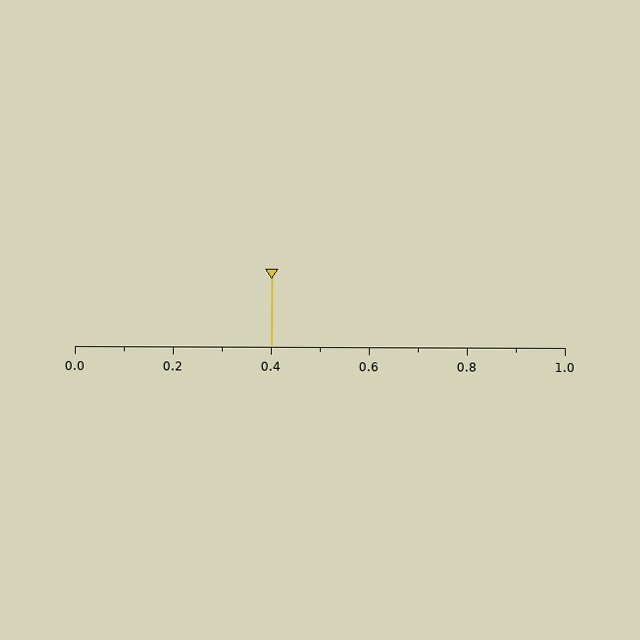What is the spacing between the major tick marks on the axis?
The major ticks are spaced 0.2 apart.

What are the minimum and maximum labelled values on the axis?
The axis runs from 0.0 to 1.0.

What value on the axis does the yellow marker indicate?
The marker indicates approximately 0.4.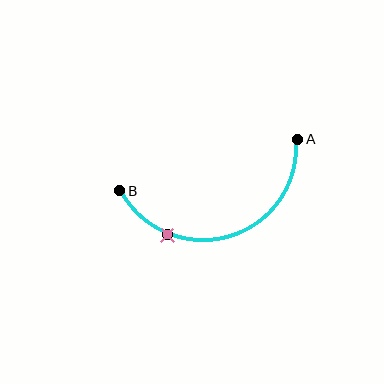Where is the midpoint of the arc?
The arc midpoint is the point on the curve farthest from the straight line joining A and B. It sits below that line.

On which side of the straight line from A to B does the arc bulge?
The arc bulges below the straight line connecting A and B.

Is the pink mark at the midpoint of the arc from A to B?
No. The pink mark lies on the arc but is closer to endpoint B. The arc midpoint would be at the point on the curve equidistant along the arc from both A and B.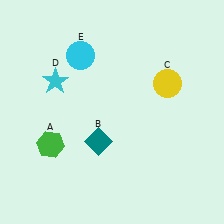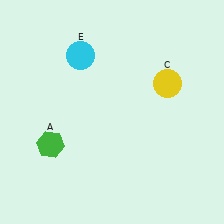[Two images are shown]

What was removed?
The cyan star (D), the teal diamond (B) were removed in Image 2.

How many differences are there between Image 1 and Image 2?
There are 2 differences between the two images.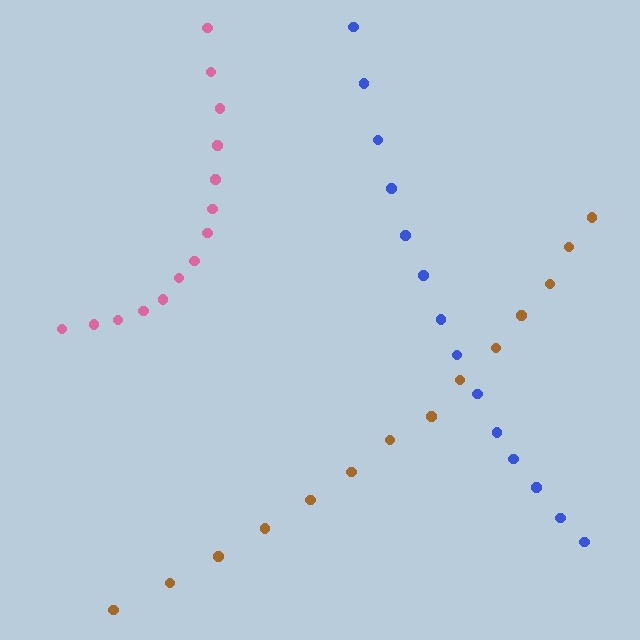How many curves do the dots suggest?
There are 3 distinct paths.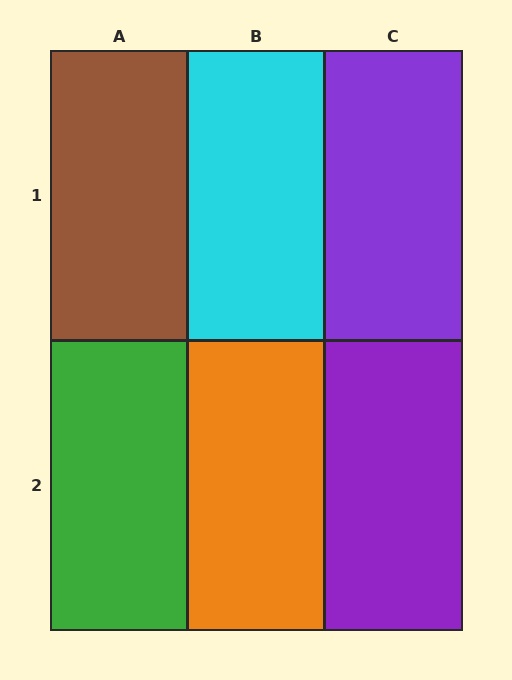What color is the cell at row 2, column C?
Purple.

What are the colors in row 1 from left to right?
Brown, cyan, purple.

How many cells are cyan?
1 cell is cyan.